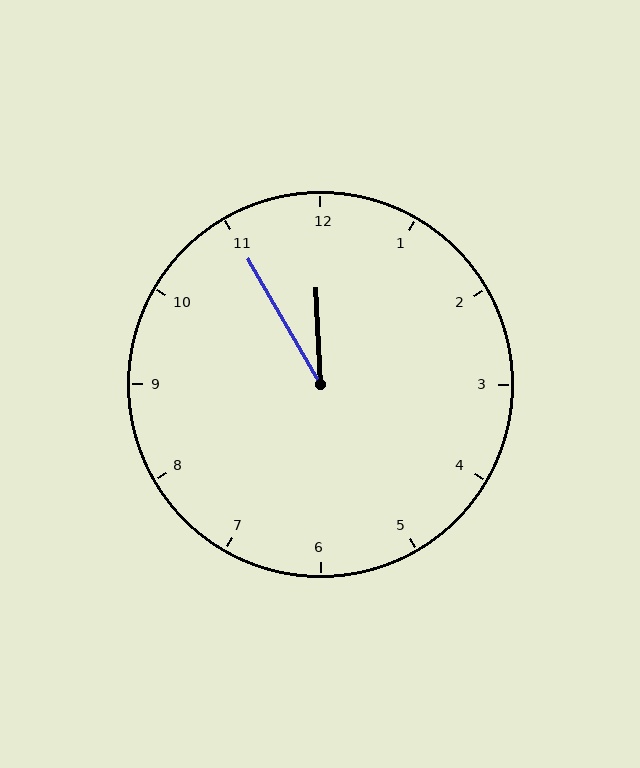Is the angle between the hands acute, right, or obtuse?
It is acute.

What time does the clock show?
11:55.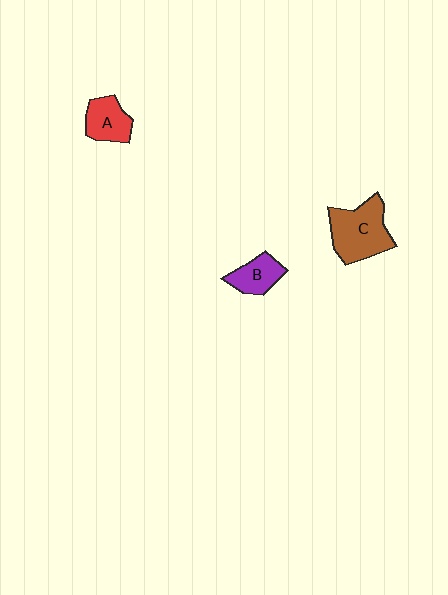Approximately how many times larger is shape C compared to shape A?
Approximately 1.7 times.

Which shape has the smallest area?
Shape B (purple).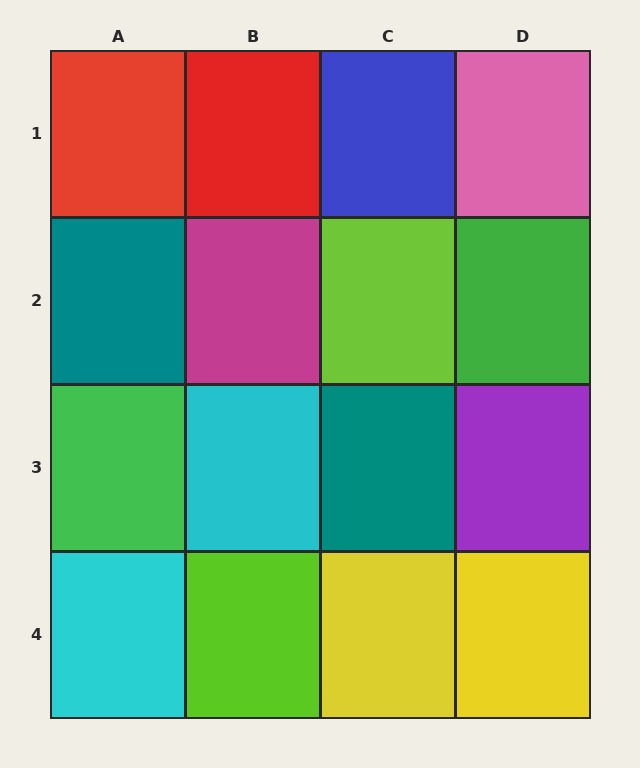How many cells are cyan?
2 cells are cyan.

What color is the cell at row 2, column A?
Teal.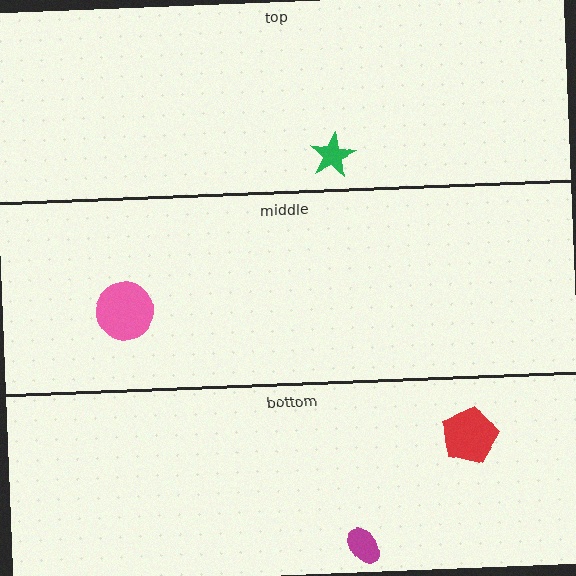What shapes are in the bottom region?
The red pentagon, the magenta ellipse.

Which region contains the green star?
The top region.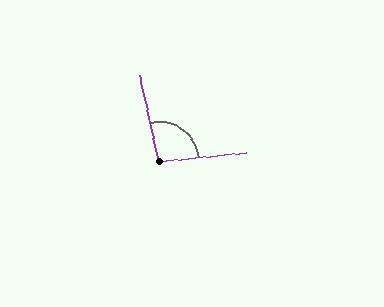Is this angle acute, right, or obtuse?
It is obtuse.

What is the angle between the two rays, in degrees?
Approximately 97 degrees.